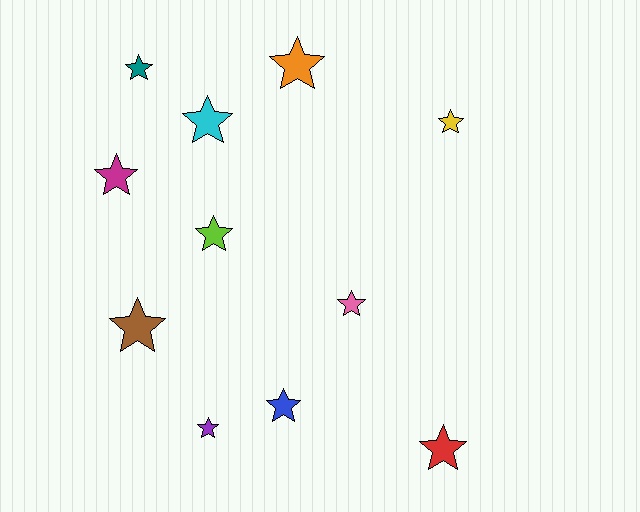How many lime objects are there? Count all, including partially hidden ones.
There is 1 lime object.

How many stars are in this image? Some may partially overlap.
There are 11 stars.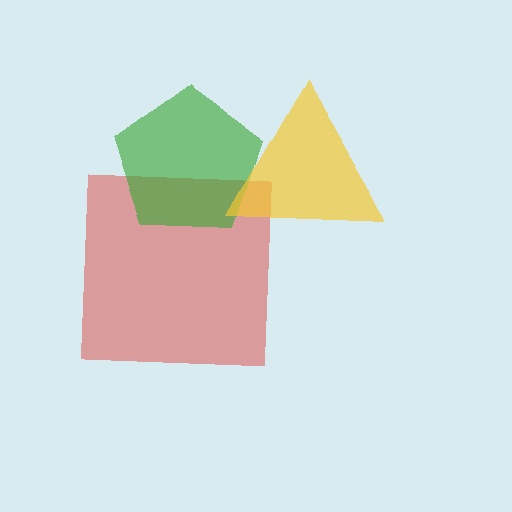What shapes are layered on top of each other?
The layered shapes are: a red square, a green pentagon, a yellow triangle.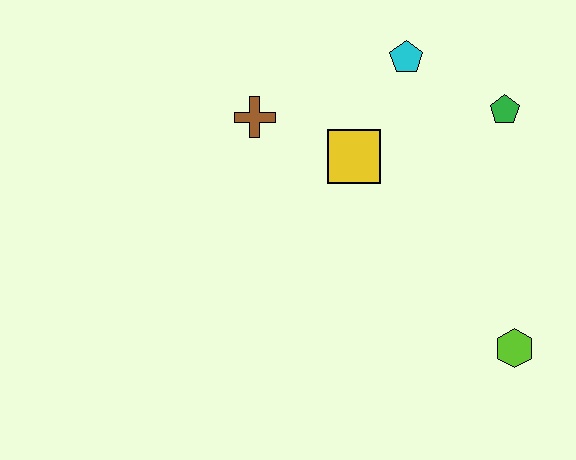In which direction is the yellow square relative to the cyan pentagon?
The yellow square is below the cyan pentagon.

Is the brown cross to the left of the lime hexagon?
Yes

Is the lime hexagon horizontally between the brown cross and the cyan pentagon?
No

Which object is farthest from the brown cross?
The lime hexagon is farthest from the brown cross.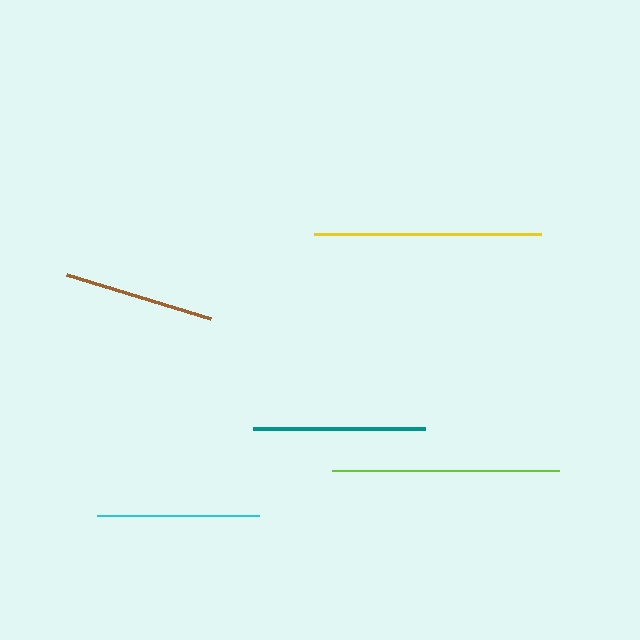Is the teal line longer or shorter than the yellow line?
The yellow line is longer than the teal line.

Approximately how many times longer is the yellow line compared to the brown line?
The yellow line is approximately 1.5 times the length of the brown line.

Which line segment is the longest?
The lime line is the longest at approximately 227 pixels.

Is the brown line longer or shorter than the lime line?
The lime line is longer than the brown line.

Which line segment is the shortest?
The brown line is the shortest at approximately 151 pixels.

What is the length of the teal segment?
The teal segment is approximately 172 pixels long.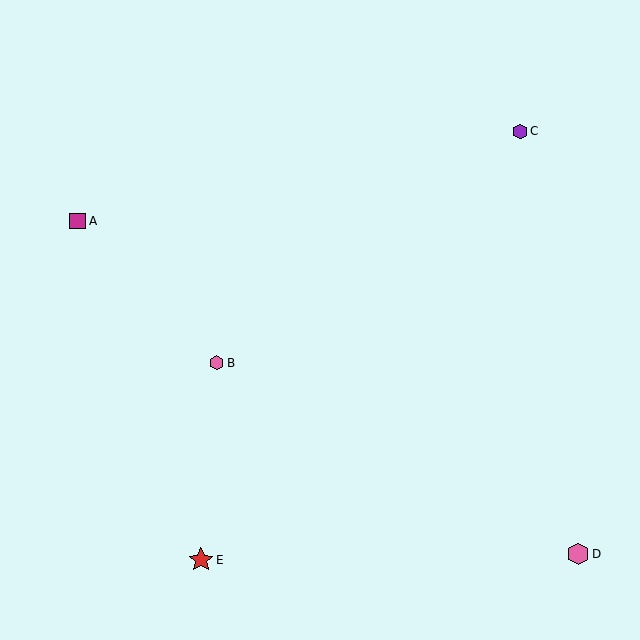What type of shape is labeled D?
Shape D is a pink hexagon.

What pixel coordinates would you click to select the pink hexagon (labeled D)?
Click at (578, 554) to select the pink hexagon D.